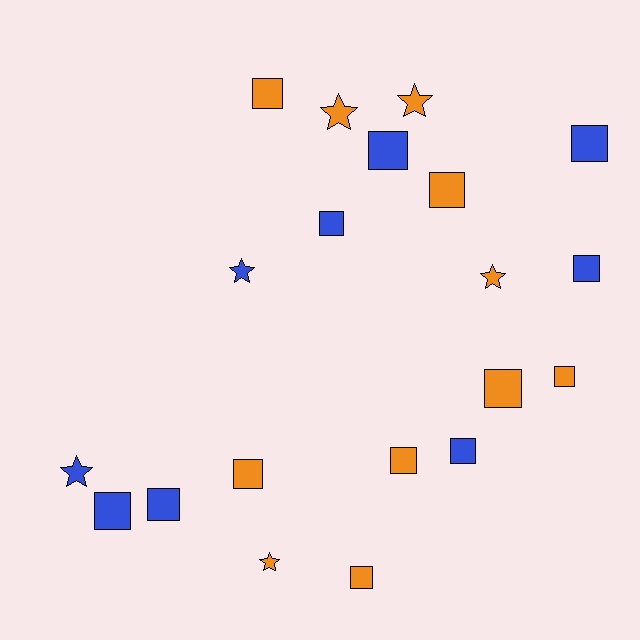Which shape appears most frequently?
Square, with 14 objects.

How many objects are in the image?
There are 20 objects.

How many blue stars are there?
There are 2 blue stars.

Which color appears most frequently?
Orange, with 11 objects.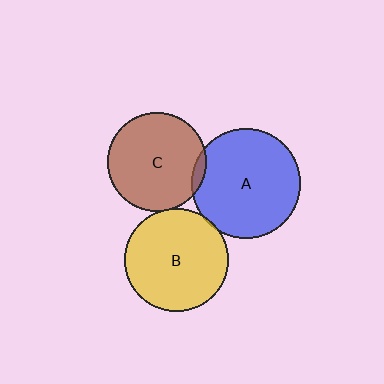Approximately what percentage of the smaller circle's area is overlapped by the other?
Approximately 5%.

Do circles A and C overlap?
Yes.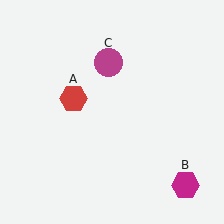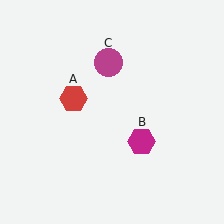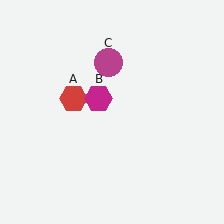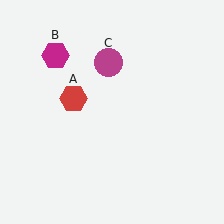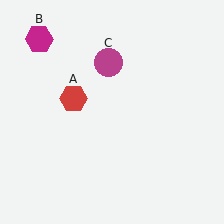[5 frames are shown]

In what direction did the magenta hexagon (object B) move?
The magenta hexagon (object B) moved up and to the left.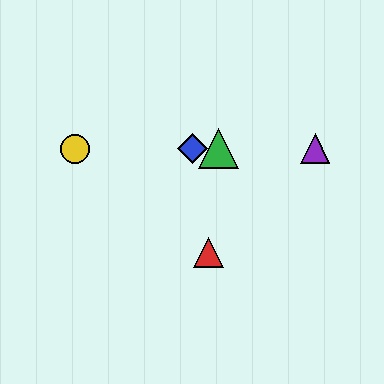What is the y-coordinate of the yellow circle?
The yellow circle is at y≈149.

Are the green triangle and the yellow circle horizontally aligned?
Yes, both are at y≈149.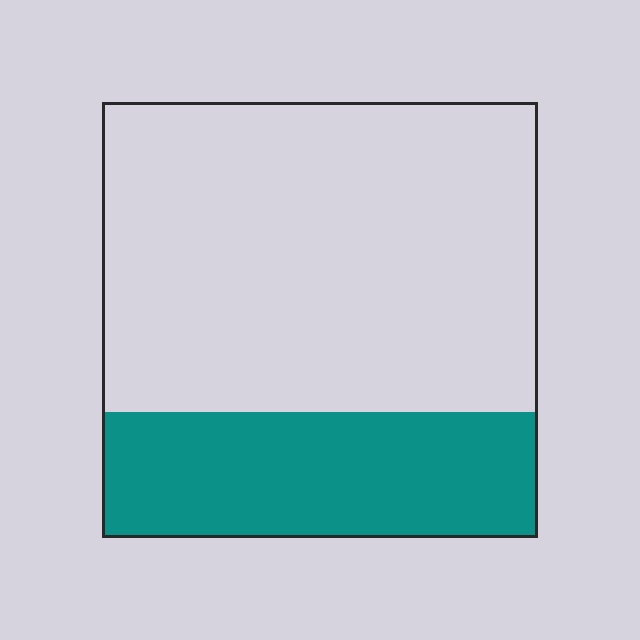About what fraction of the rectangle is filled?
About one quarter (1/4).